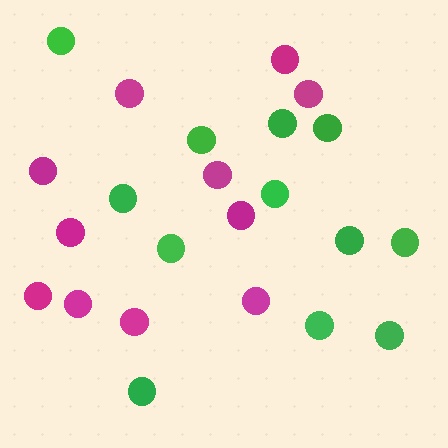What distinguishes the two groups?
There are 2 groups: one group of magenta circles (11) and one group of green circles (12).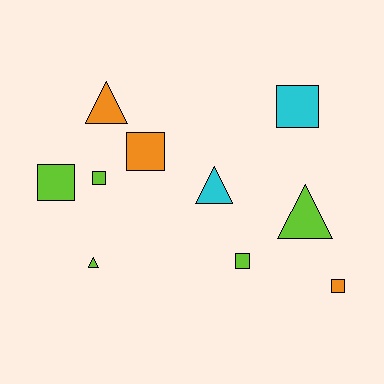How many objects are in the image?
There are 10 objects.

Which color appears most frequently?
Lime, with 5 objects.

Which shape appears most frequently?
Square, with 6 objects.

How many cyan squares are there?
There is 1 cyan square.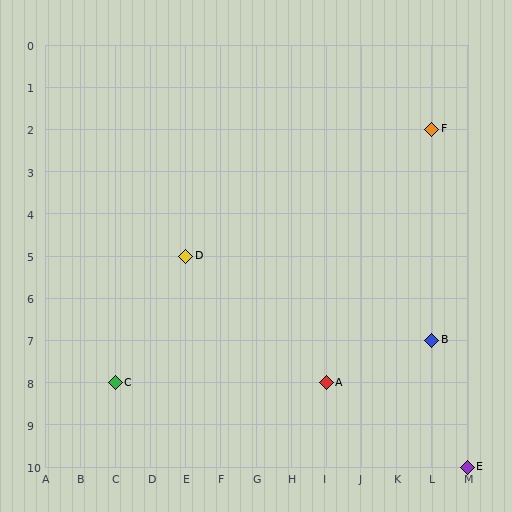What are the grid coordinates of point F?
Point F is at grid coordinates (L, 2).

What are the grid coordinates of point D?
Point D is at grid coordinates (E, 5).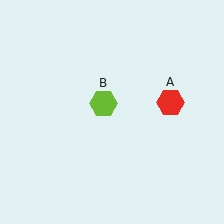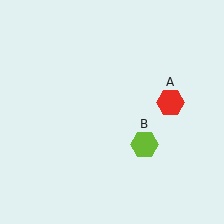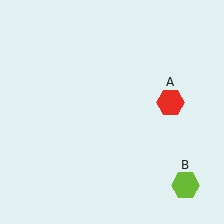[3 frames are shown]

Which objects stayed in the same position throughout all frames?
Red hexagon (object A) remained stationary.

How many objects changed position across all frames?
1 object changed position: lime hexagon (object B).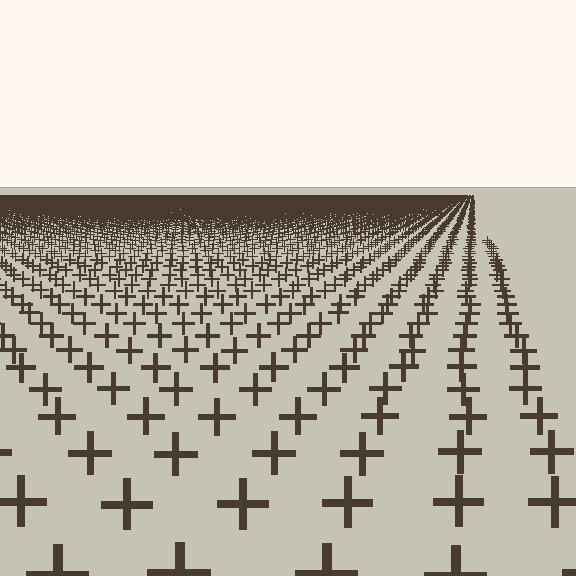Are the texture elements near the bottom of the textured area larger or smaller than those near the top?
Larger. Near the bottom, elements are closer to the viewer and appear at a bigger on-screen size.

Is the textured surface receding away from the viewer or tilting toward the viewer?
The surface is receding away from the viewer. Texture elements get smaller and denser toward the top.